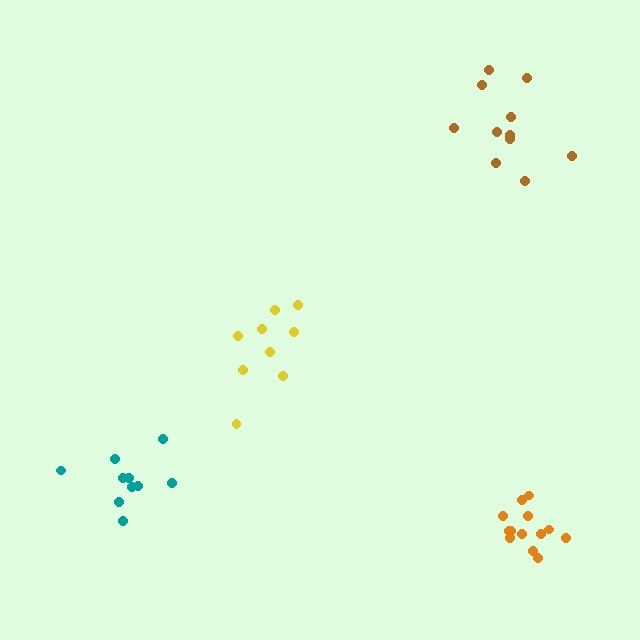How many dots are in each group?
Group 1: 13 dots, Group 2: 11 dots, Group 3: 10 dots, Group 4: 10 dots (44 total).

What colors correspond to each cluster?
The clusters are colored: orange, brown, yellow, teal.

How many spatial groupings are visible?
There are 4 spatial groupings.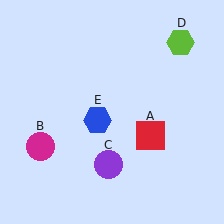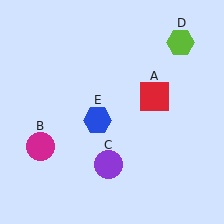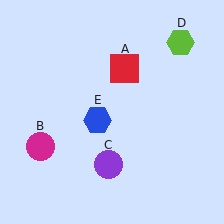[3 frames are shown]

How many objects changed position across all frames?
1 object changed position: red square (object A).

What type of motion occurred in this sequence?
The red square (object A) rotated counterclockwise around the center of the scene.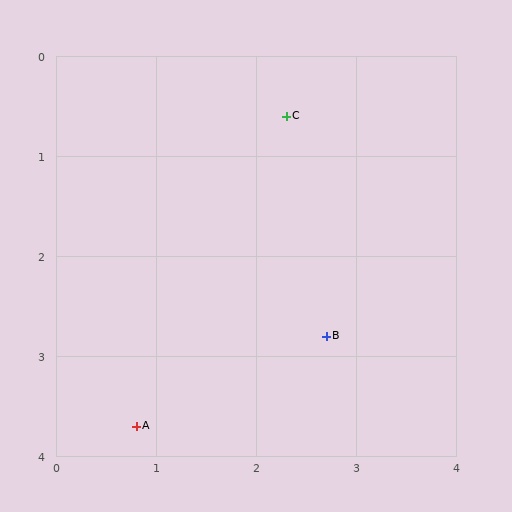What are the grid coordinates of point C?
Point C is at approximately (2.3, 0.6).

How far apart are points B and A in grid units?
Points B and A are about 2.1 grid units apart.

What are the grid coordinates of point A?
Point A is at approximately (0.8, 3.7).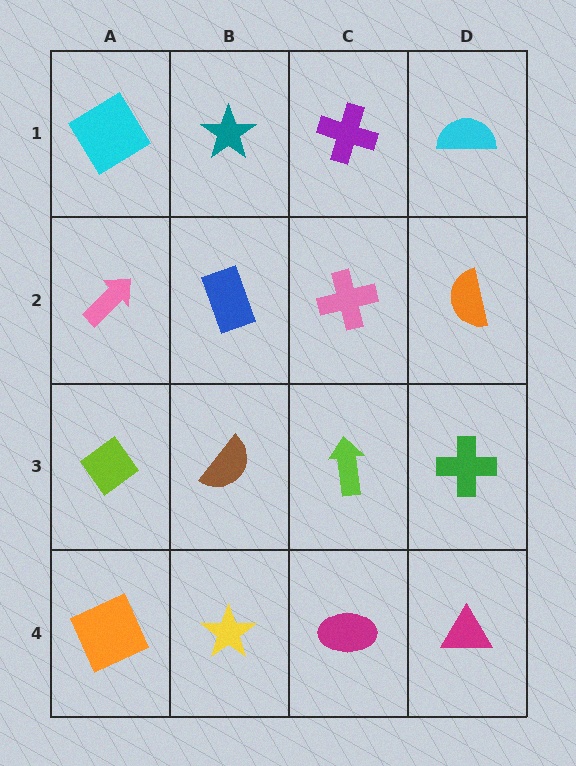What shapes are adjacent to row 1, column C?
A pink cross (row 2, column C), a teal star (row 1, column B), a cyan semicircle (row 1, column D).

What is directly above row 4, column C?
A lime arrow.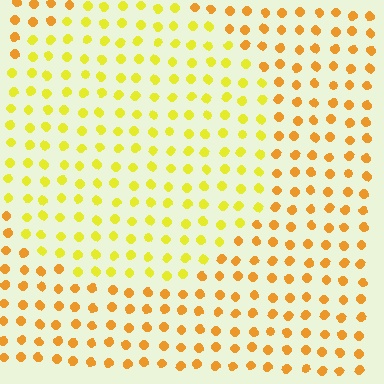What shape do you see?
I see a circle.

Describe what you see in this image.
The image is filled with small orange elements in a uniform arrangement. A circle-shaped region is visible where the elements are tinted to a slightly different hue, forming a subtle color boundary.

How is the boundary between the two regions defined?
The boundary is defined purely by a slight shift in hue (about 28 degrees). Spacing, size, and orientation are identical on both sides.